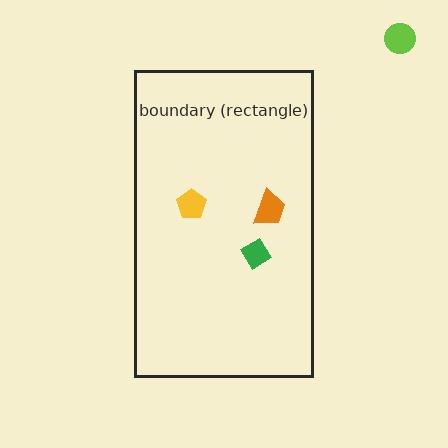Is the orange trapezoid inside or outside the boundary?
Inside.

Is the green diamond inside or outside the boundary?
Inside.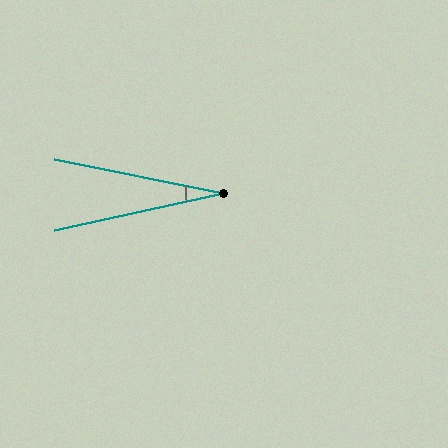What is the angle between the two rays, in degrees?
Approximately 24 degrees.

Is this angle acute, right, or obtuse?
It is acute.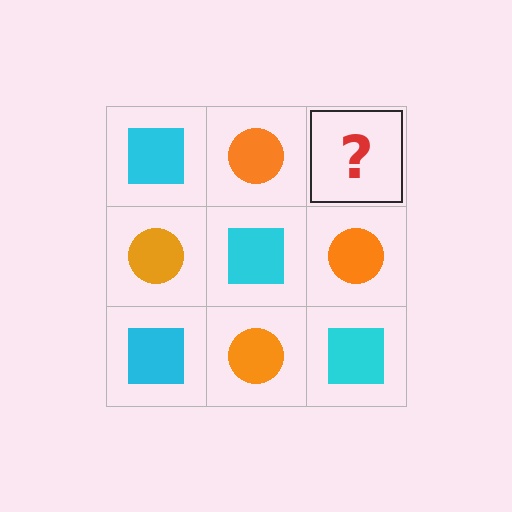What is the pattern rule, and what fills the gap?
The rule is that it alternates cyan square and orange circle in a checkerboard pattern. The gap should be filled with a cyan square.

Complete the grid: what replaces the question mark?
The question mark should be replaced with a cyan square.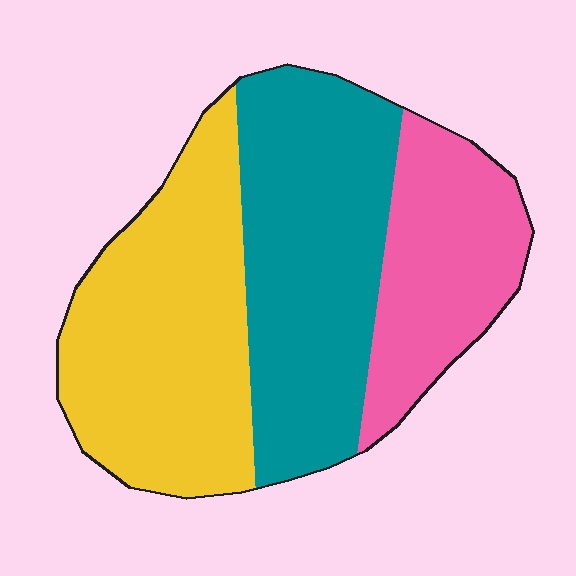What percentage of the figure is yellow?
Yellow covers around 40% of the figure.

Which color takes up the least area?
Pink, at roughly 25%.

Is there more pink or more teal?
Teal.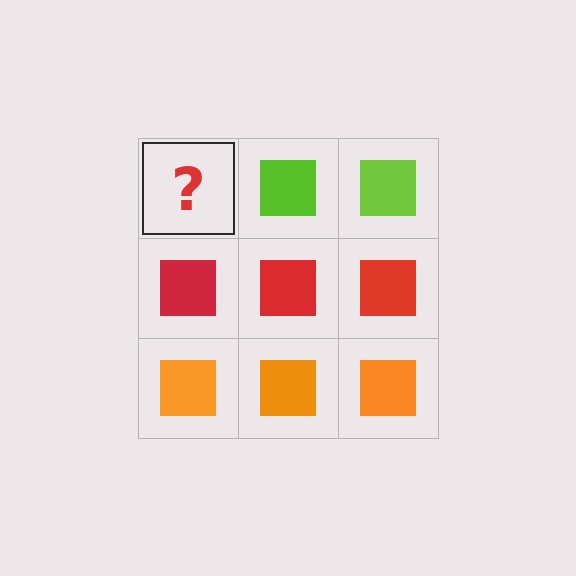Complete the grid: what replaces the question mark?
The question mark should be replaced with a lime square.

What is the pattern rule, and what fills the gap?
The rule is that each row has a consistent color. The gap should be filled with a lime square.